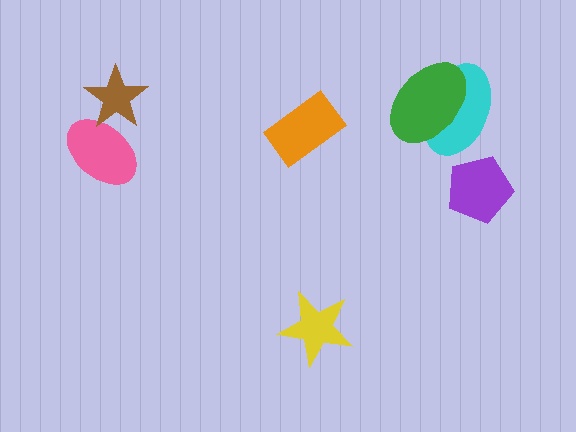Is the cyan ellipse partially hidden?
Yes, it is partially covered by another shape.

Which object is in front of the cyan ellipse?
The green ellipse is in front of the cyan ellipse.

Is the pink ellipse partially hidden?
Yes, it is partially covered by another shape.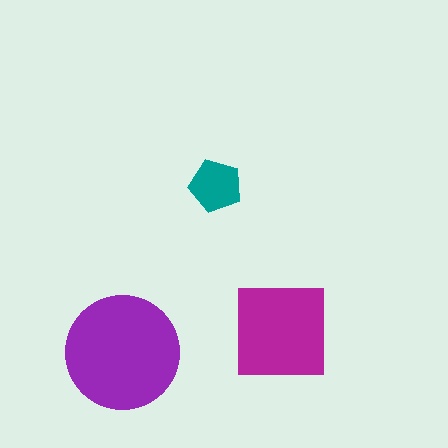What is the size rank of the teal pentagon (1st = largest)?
3rd.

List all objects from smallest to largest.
The teal pentagon, the magenta square, the purple circle.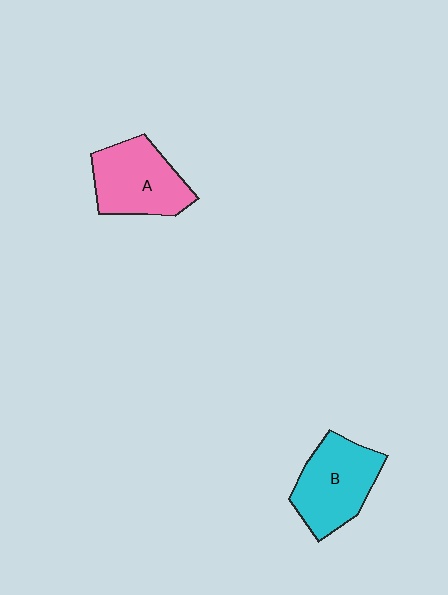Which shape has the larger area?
Shape B (cyan).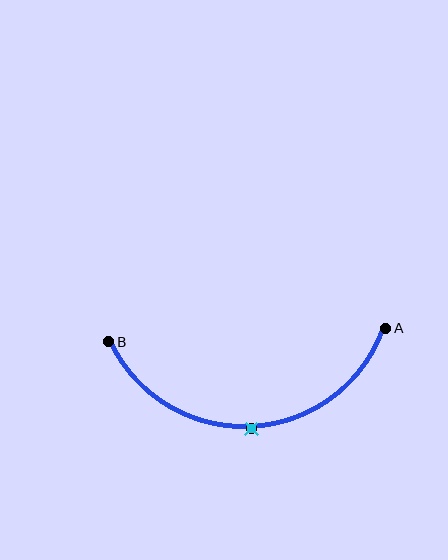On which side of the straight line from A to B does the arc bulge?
The arc bulges below the straight line connecting A and B.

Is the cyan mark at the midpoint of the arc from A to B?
Yes. The cyan mark lies on the arc at equal arc-length from both A and B — it is the arc midpoint.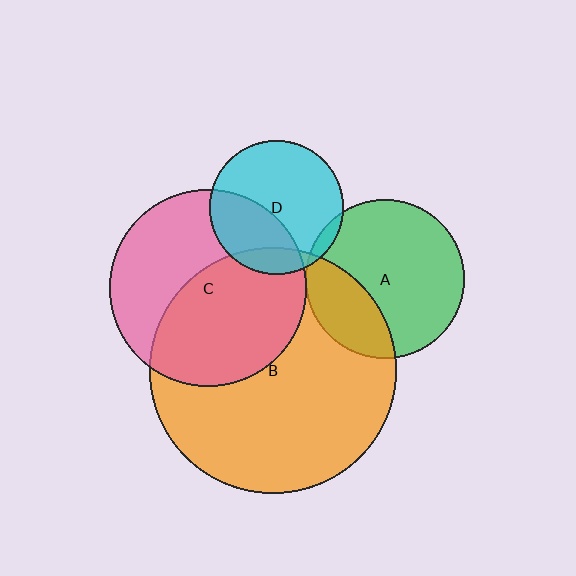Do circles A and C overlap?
Yes.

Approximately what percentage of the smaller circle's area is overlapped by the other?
Approximately 5%.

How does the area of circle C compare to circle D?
Approximately 2.2 times.